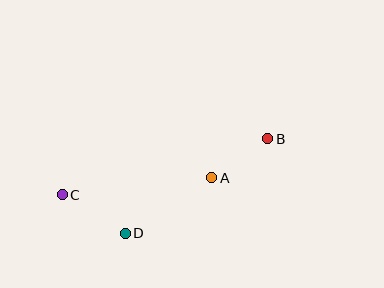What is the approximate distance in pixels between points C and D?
The distance between C and D is approximately 74 pixels.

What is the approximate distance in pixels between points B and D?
The distance between B and D is approximately 171 pixels.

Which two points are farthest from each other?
Points B and C are farthest from each other.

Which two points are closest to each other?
Points A and B are closest to each other.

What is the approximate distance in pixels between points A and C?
The distance between A and C is approximately 151 pixels.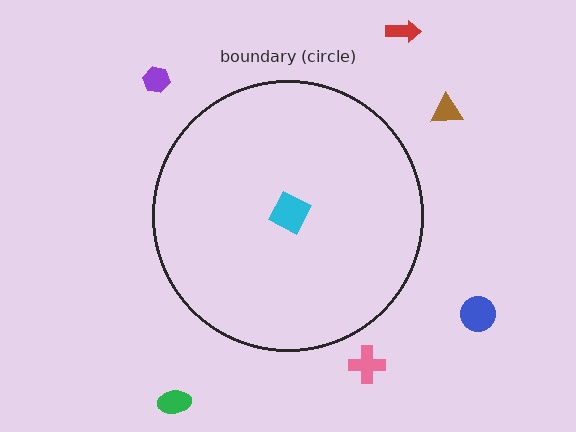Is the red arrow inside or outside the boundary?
Outside.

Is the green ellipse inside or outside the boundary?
Outside.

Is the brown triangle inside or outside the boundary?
Outside.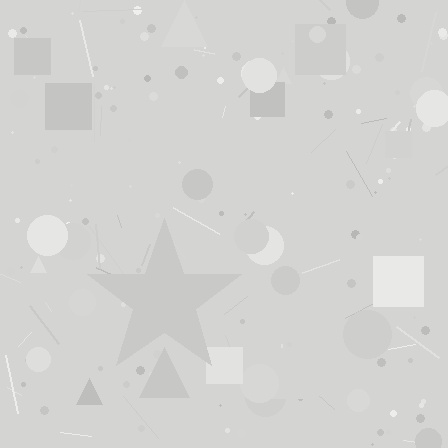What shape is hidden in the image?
A star is hidden in the image.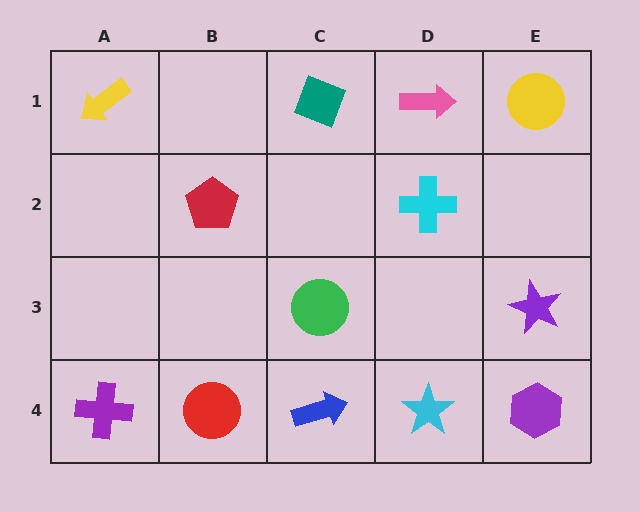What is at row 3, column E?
A purple star.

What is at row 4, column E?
A purple hexagon.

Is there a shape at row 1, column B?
No, that cell is empty.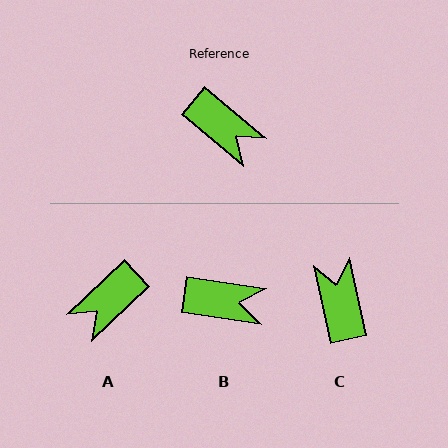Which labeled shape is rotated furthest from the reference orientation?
C, about 142 degrees away.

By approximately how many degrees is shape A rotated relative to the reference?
Approximately 97 degrees clockwise.